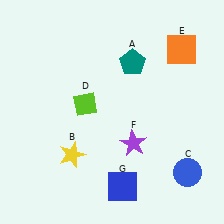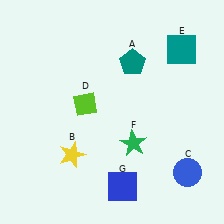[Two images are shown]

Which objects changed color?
E changed from orange to teal. F changed from purple to green.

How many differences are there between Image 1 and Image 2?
There are 2 differences between the two images.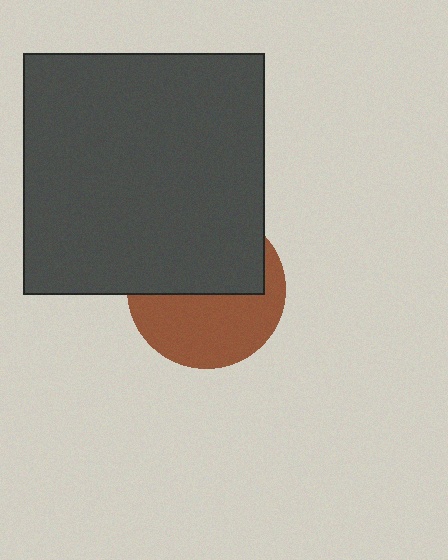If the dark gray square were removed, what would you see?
You would see the complete brown circle.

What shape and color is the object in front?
The object in front is a dark gray square.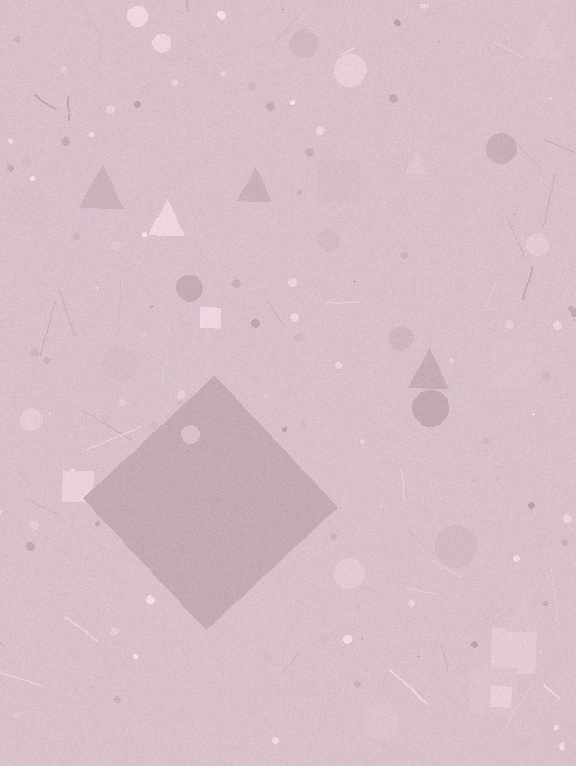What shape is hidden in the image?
A diamond is hidden in the image.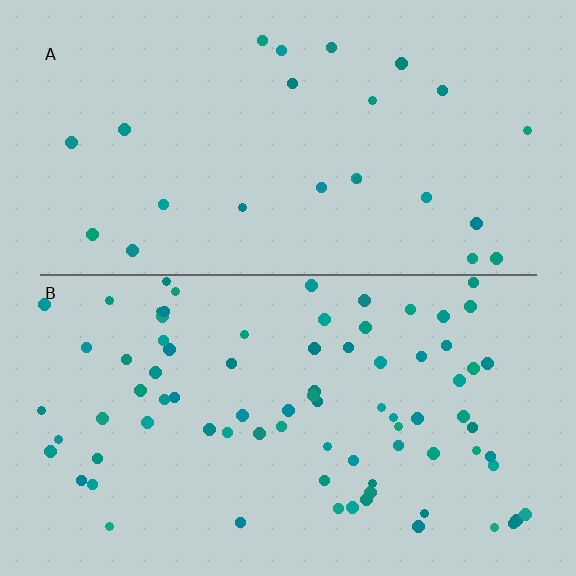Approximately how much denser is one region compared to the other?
Approximately 3.3× — region B over region A.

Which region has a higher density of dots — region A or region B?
B (the bottom).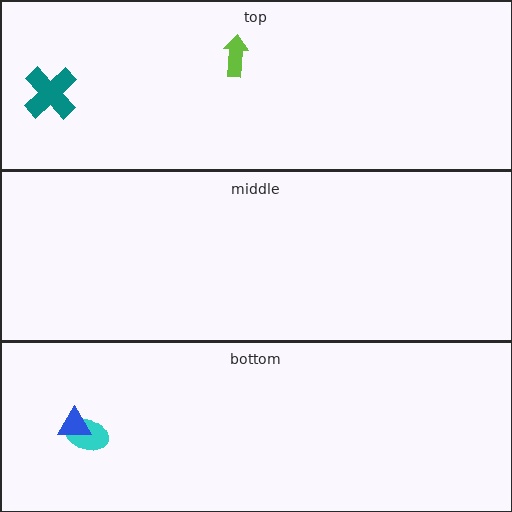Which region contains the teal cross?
The top region.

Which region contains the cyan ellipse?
The bottom region.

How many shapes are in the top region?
2.